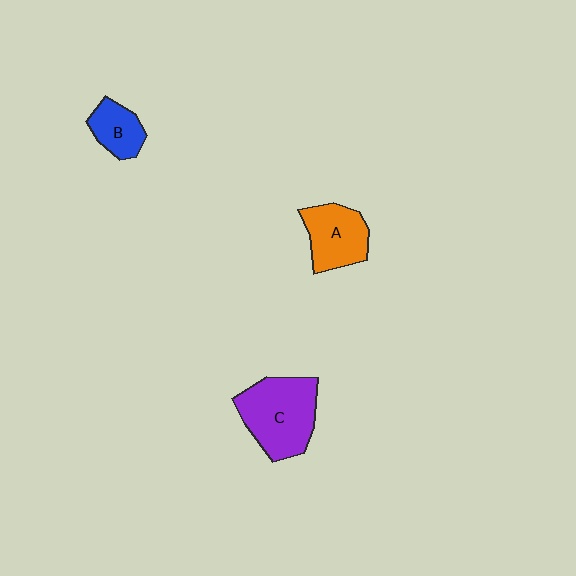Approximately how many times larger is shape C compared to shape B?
Approximately 2.2 times.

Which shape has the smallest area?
Shape B (blue).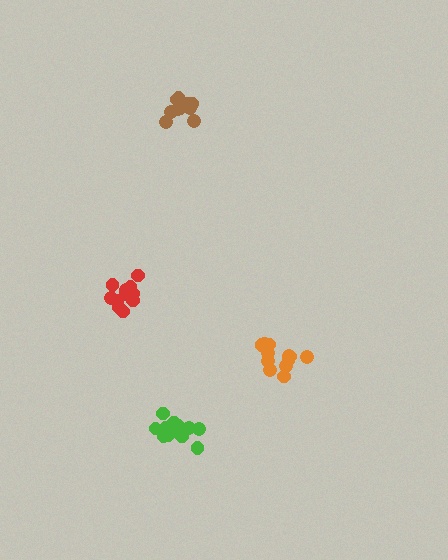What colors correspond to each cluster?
The clusters are colored: brown, orange, green, red.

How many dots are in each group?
Group 1: 11 dots, Group 2: 13 dots, Group 3: 14 dots, Group 4: 11 dots (49 total).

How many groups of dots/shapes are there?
There are 4 groups.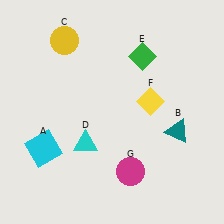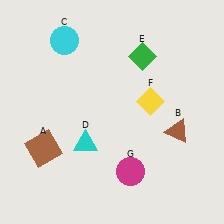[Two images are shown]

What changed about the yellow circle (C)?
In Image 1, C is yellow. In Image 2, it changed to cyan.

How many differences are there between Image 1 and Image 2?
There are 3 differences between the two images.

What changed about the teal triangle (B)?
In Image 1, B is teal. In Image 2, it changed to brown.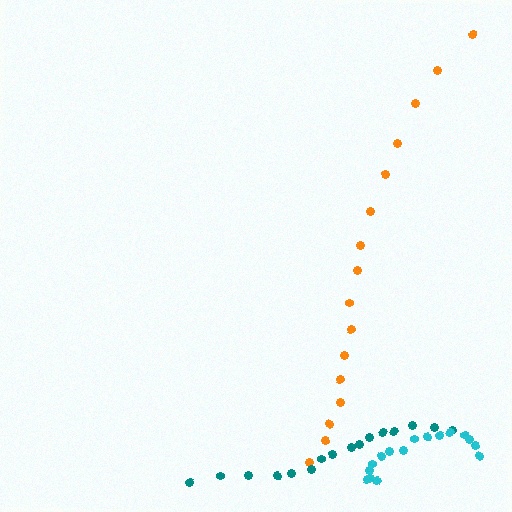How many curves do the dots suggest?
There are 3 distinct paths.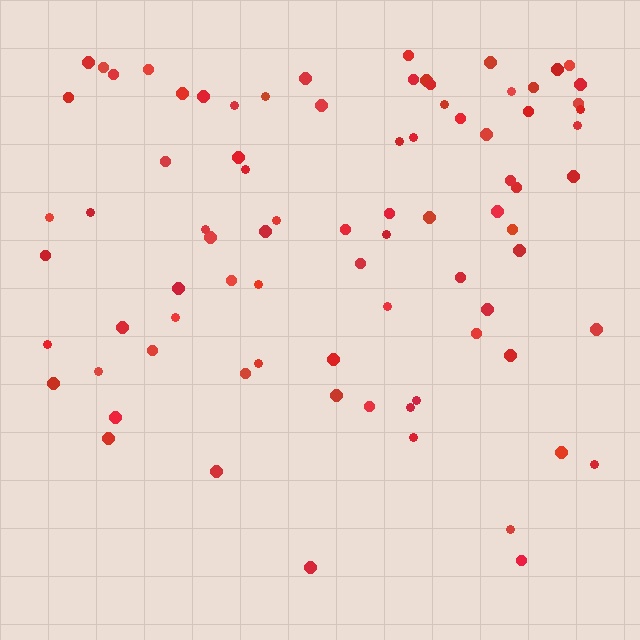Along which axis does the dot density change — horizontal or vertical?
Vertical.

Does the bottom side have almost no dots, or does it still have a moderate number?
Still a moderate number, just noticeably fewer than the top.